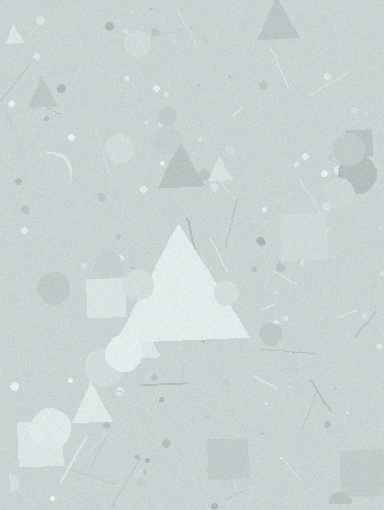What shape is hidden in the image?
A triangle is hidden in the image.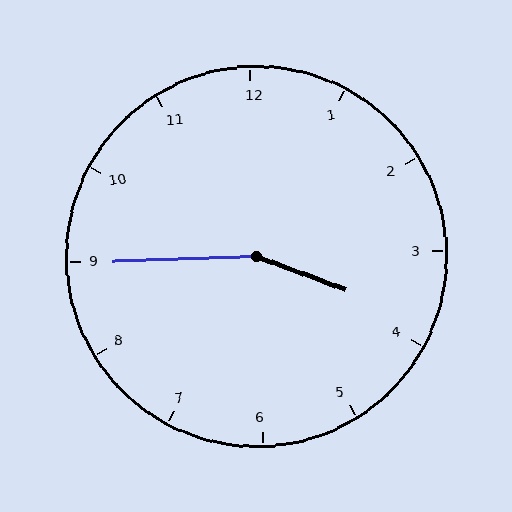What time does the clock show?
3:45.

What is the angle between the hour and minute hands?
Approximately 158 degrees.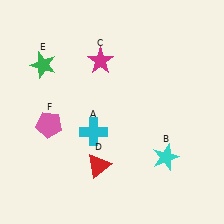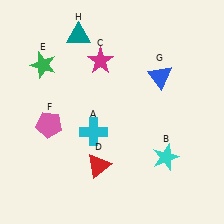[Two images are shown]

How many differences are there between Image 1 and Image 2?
There are 2 differences between the two images.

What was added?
A blue triangle (G), a teal triangle (H) were added in Image 2.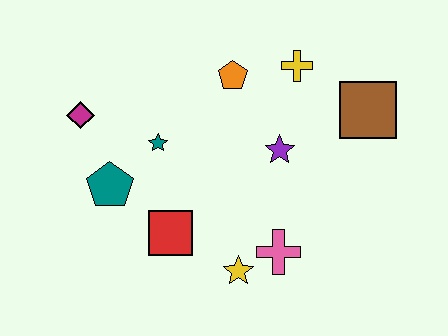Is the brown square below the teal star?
No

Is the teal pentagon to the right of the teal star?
No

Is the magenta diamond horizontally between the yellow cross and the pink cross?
No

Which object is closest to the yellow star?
The pink cross is closest to the yellow star.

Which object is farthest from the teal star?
The brown square is farthest from the teal star.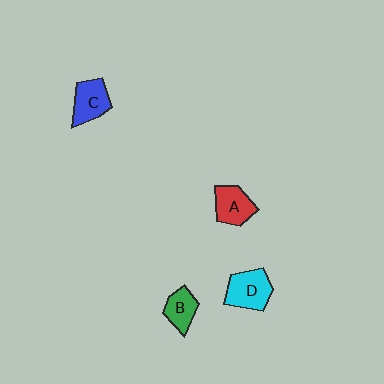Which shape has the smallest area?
Shape B (green).